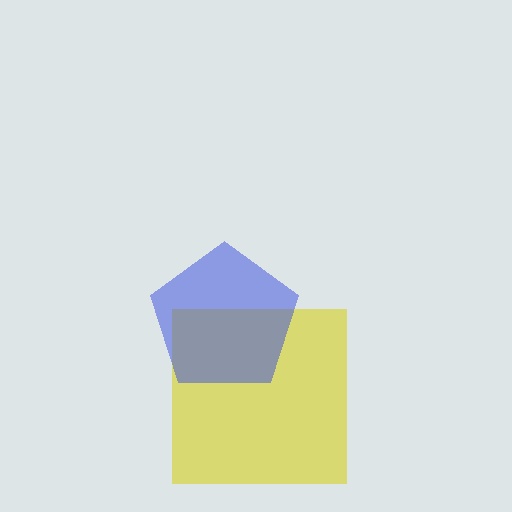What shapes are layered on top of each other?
The layered shapes are: a yellow square, a blue pentagon.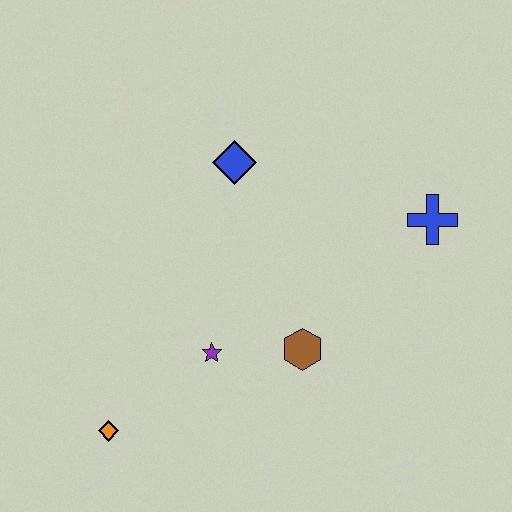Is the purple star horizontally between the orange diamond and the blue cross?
Yes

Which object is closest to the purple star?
The brown hexagon is closest to the purple star.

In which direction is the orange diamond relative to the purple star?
The orange diamond is to the left of the purple star.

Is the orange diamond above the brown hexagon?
No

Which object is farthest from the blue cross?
The orange diamond is farthest from the blue cross.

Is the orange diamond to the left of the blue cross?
Yes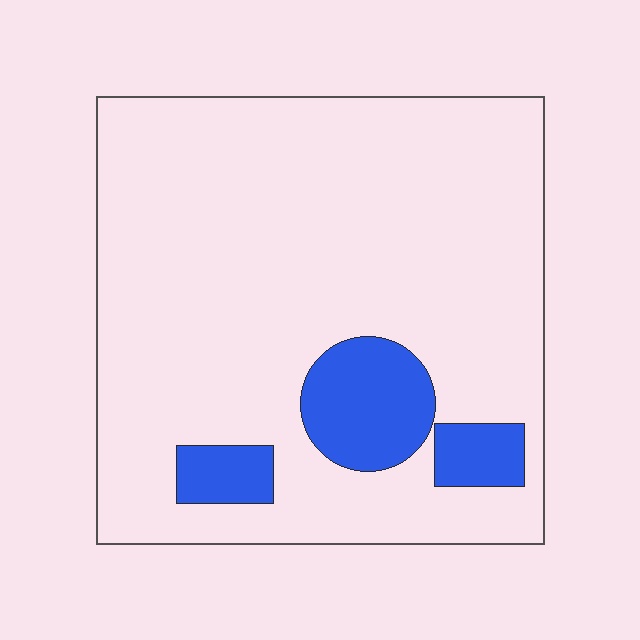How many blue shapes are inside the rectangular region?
3.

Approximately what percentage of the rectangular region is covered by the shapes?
Approximately 15%.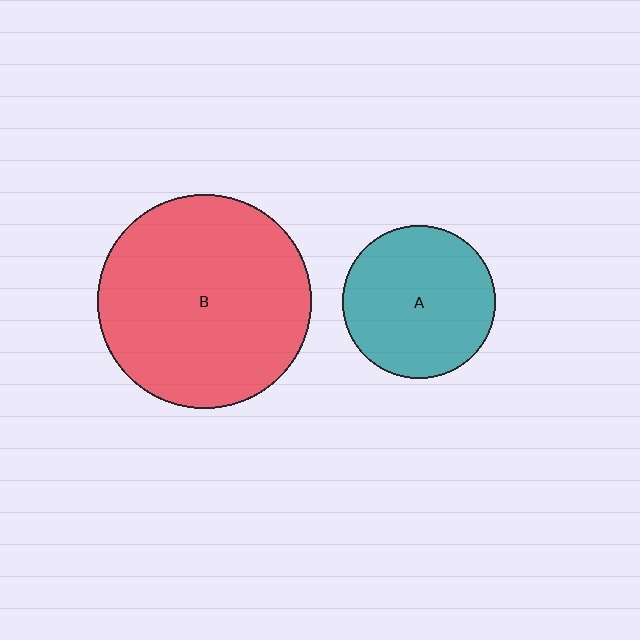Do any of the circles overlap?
No, none of the circles overlap.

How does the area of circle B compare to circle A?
Approximately 2.0 times.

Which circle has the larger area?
Circle B (red).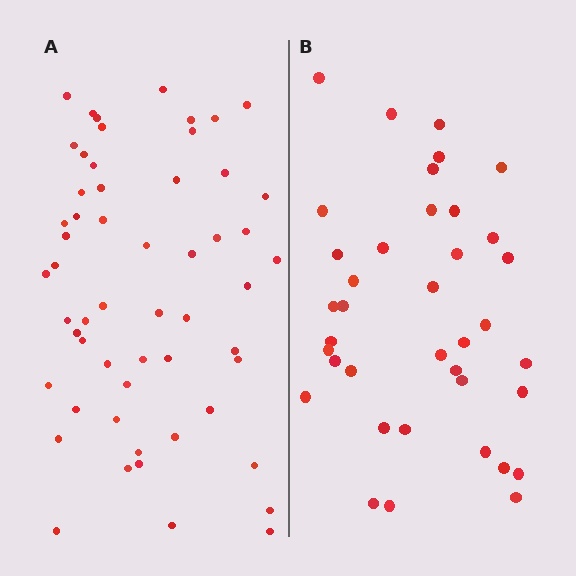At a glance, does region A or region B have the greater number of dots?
Region A (the left region) has more dots.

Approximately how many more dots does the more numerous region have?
Region A has approximately 20 more dots than region B.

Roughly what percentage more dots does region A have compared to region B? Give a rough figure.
About 45% more.